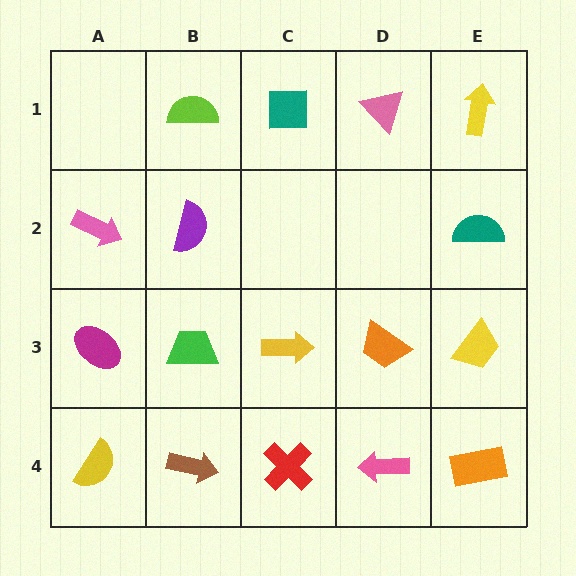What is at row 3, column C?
A yellow arrow.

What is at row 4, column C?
A red cross.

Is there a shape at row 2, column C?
No, that cell is empty.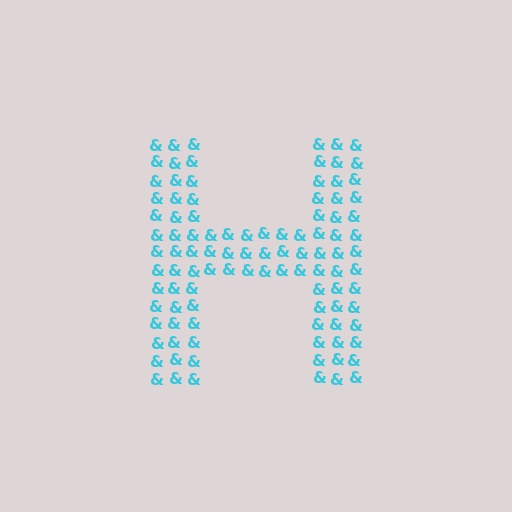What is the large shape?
The large shape is the letter H.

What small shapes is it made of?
It is made of small ampersands.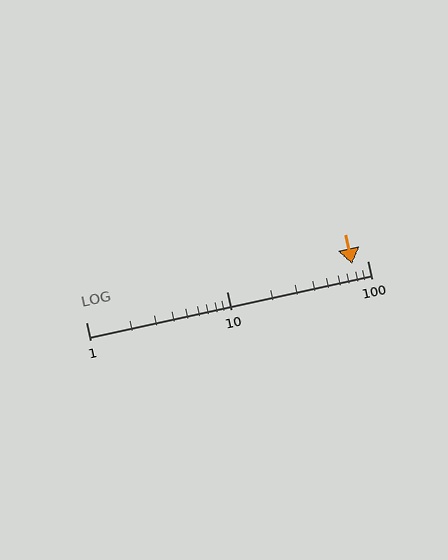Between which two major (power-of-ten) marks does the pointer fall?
The pointer is between 10 and 100.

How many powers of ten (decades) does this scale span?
The scale spans 2 decades, from 1 to 100.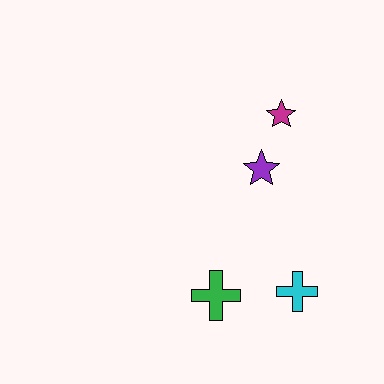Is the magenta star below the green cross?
No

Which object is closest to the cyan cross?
The green cross is closest to the cyan cross.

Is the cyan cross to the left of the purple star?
No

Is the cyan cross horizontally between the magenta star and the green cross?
No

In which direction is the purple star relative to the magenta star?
The purple star is below the magenta star.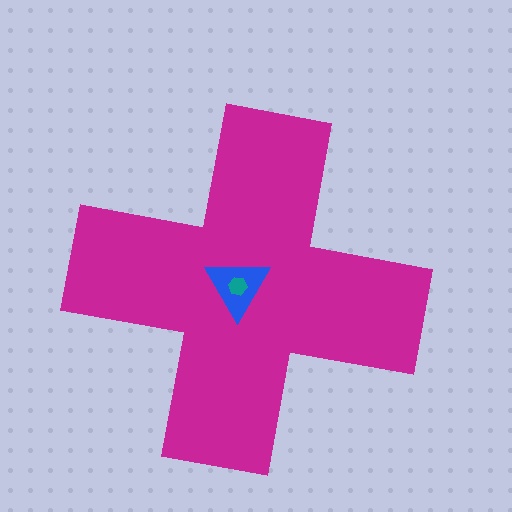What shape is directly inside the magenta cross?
The blue triangle.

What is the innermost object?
The teal hexagon.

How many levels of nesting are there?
3.